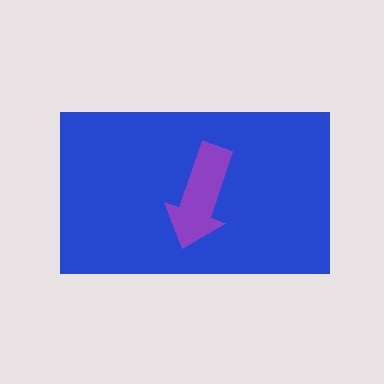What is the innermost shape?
The purple arrow.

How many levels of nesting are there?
2.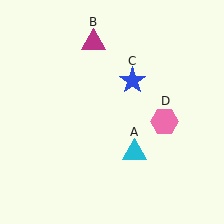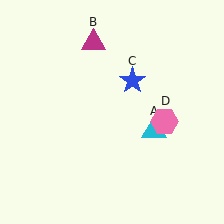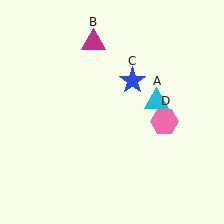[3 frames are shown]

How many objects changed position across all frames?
1 object changed position: cyan triangle (object A).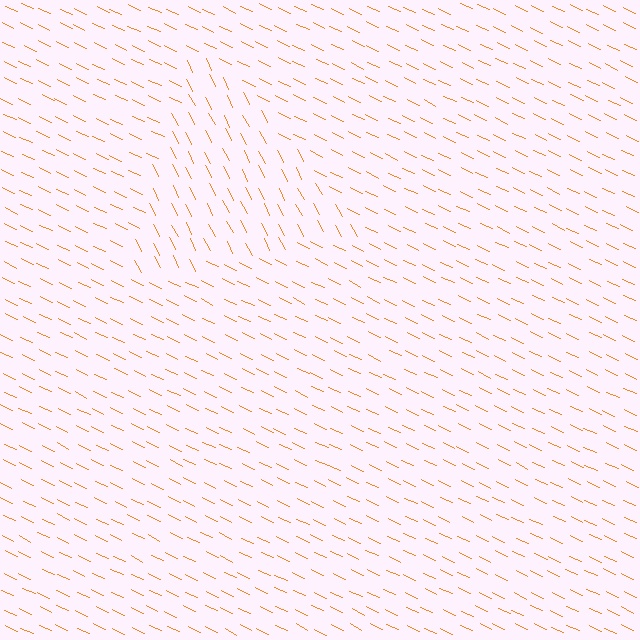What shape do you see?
I see a triangle.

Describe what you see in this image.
The image is filled with small orange line segments. A triangle region in the image has lines oriented differently from the surrounding lines, creating a visible texture boundary.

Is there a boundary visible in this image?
Yes, there is a texture boundary formed by a change in line orientation.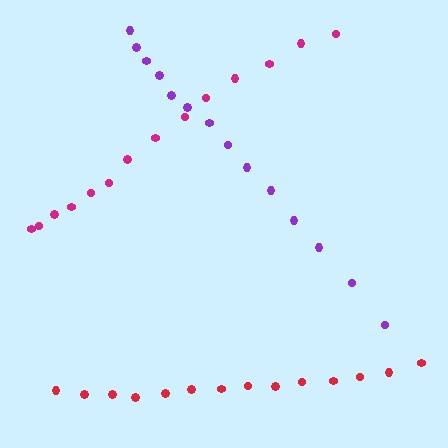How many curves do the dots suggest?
There are 3 distinct paths.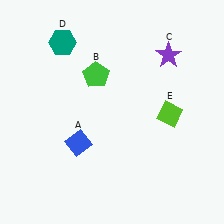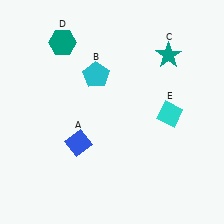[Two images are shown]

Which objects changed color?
B changed from green to cyan. C changed from purple to teal. E changed from lime to cyan.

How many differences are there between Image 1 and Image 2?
There are 3 differences between the two images.